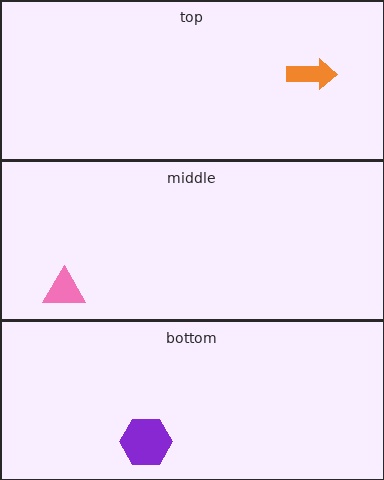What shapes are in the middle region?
The pink triangle.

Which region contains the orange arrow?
The top region.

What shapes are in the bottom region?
The purple hexagon.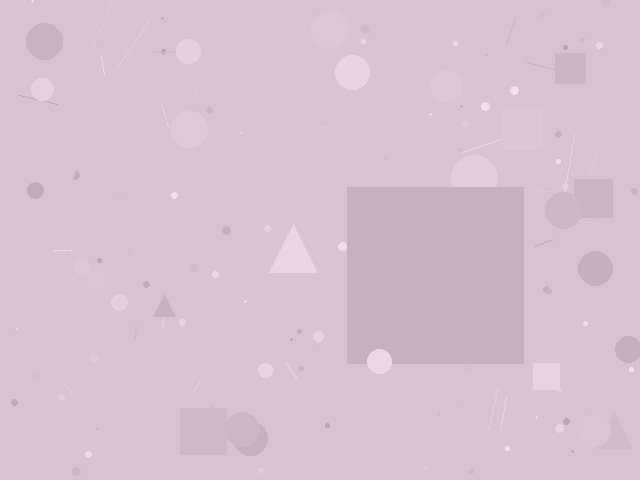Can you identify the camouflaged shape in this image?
The camouflaged shape is a square.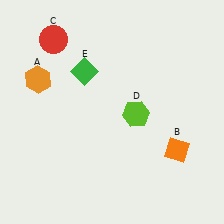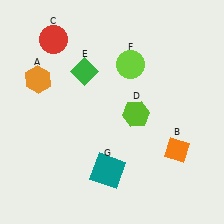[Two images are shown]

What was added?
A lime circle (F), a teal square (G) were added in Image 2.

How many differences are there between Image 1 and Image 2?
There are 2 differences between the two images.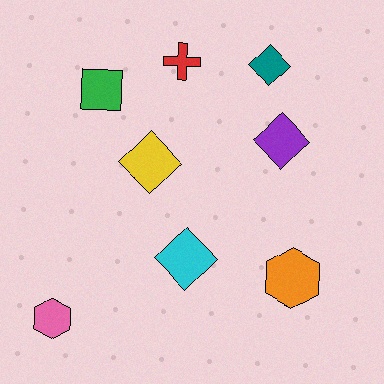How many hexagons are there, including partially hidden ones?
There are 2 hexagons.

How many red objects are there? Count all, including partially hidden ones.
There is 1 red object.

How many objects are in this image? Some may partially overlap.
There are 8 objects.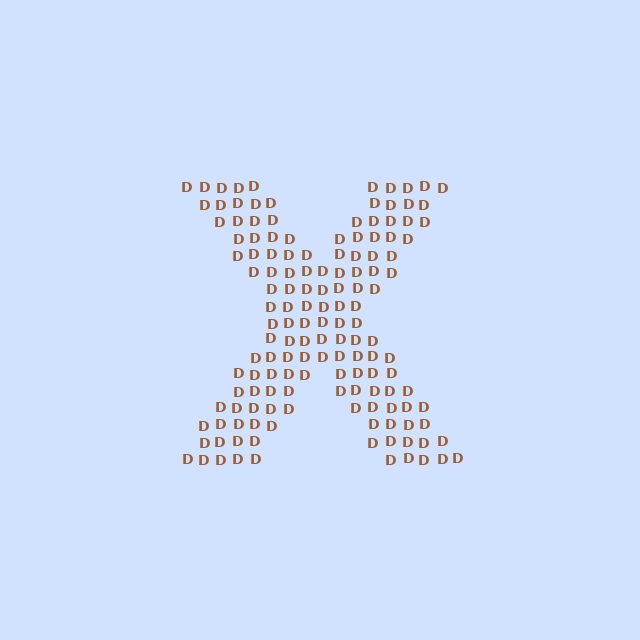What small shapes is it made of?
It is made of small letter D's.